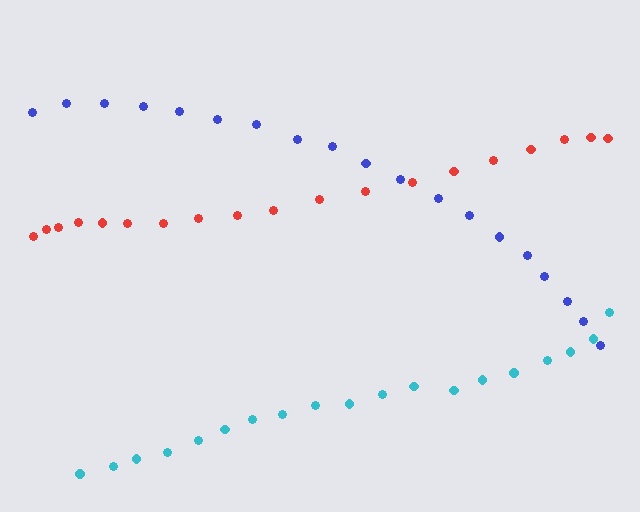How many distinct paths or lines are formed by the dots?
There are 3 distinct paths.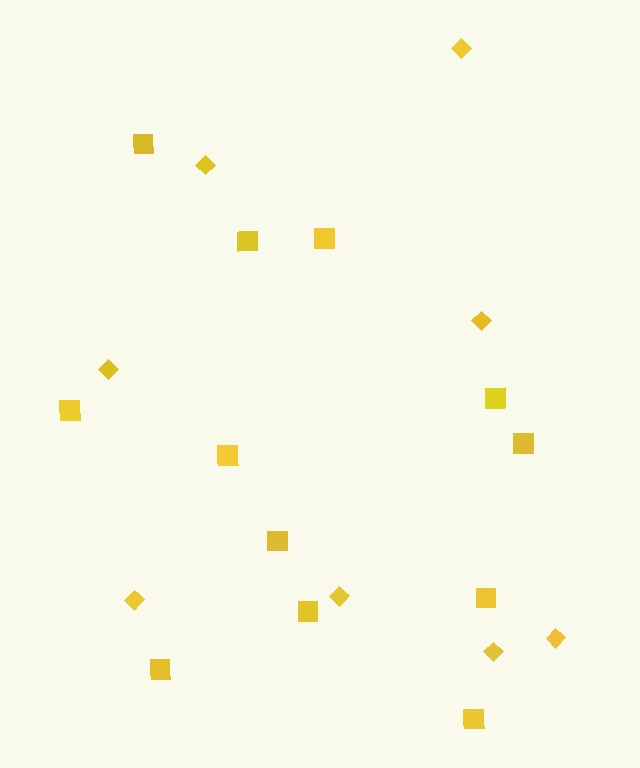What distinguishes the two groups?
There are 2 groups: one group of squares (12) and one group of diamonds (8).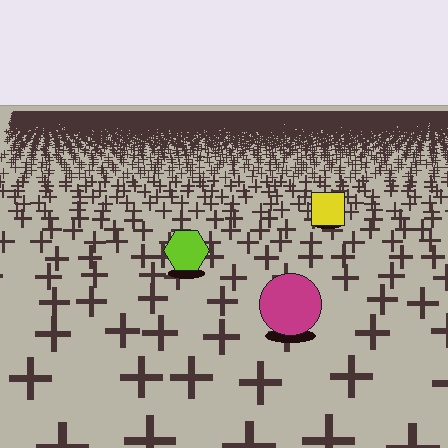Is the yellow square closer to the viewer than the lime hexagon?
No. The lime hexagon is closer — you can tell from the texture gradient: the ground texture is coarser near it.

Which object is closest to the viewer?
The magenta circle is closest. The texture marks near it are larger and more spread out.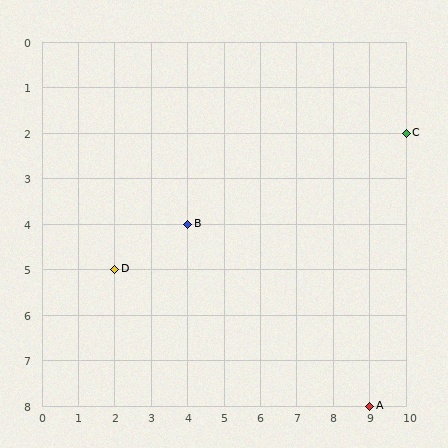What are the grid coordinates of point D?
Point D is at grid coordinates (2, 5).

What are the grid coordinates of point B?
Point B is at grid coordinates (4, 4).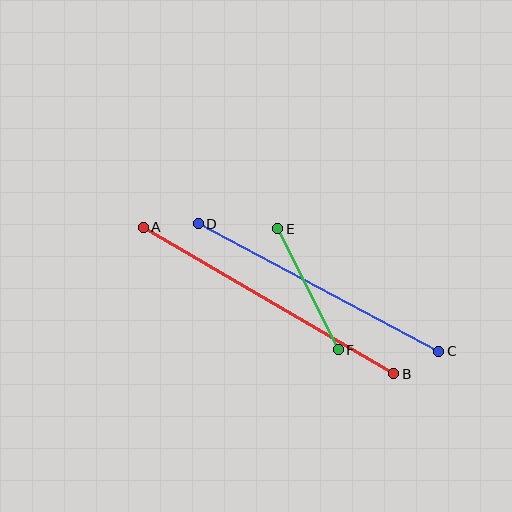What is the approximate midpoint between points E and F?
The midpoint is at approximately (308, 289) pixels.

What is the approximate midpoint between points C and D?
The midpoint is at approximately (319, 287) pixels.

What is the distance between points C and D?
The distance is approximately 272 pixels.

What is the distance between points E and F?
The distance is approximately 135 pixels.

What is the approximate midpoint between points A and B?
The midpoint is at approximately (269, 301) pixels.